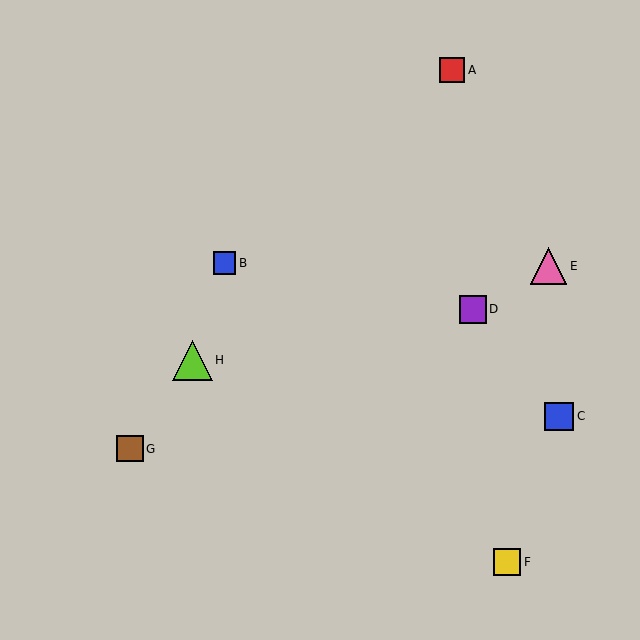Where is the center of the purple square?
The center of the purple square is at (473, 309).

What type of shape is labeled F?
Shape F is a yellow square.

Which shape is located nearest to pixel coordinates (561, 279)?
The pink triangle (labeled E) at (549, 266) is nearest to that location.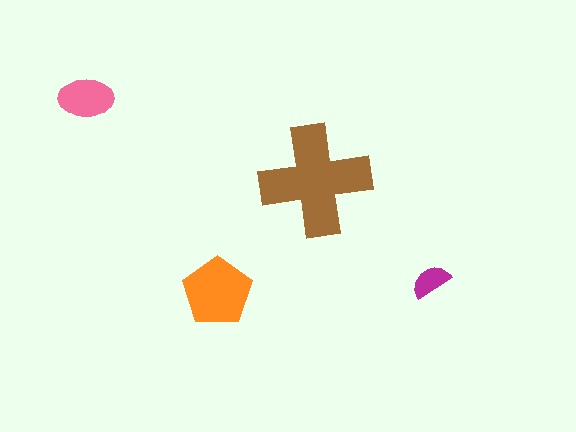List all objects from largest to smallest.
The brown cross, the orange pentagon, the pink ellipse, the magenta semicircle.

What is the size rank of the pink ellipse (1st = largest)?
3rd.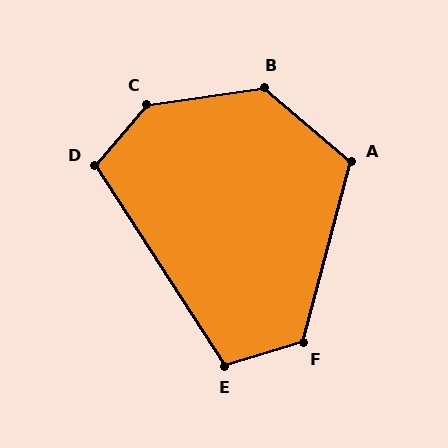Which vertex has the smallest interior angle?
E, at approximately 106 degrees.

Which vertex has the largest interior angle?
C, at approximately 139 degrees.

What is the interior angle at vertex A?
Approximately 115 degrees (obtuse).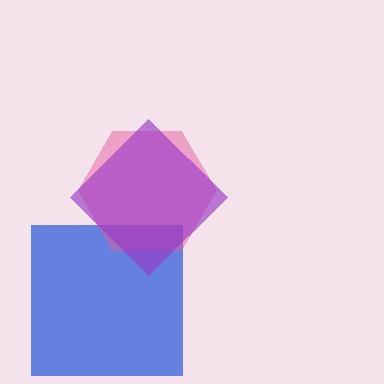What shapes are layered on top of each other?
The layered shapes are: a blue square, a pink hexagon, a purple diamond.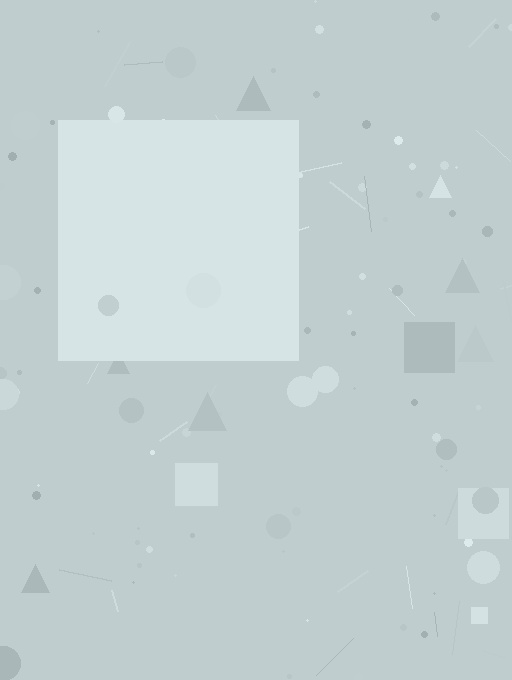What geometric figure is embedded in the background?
A square is embedded in the background.